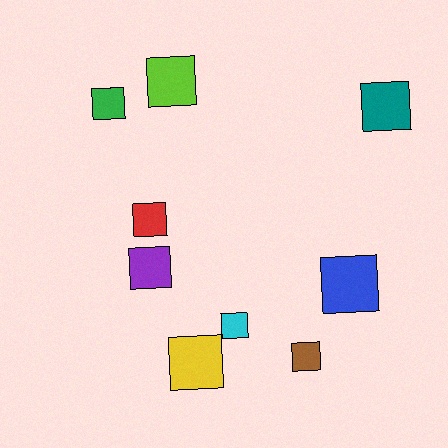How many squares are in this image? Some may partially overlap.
There are 9 squares.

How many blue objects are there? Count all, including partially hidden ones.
There is 1 blue object.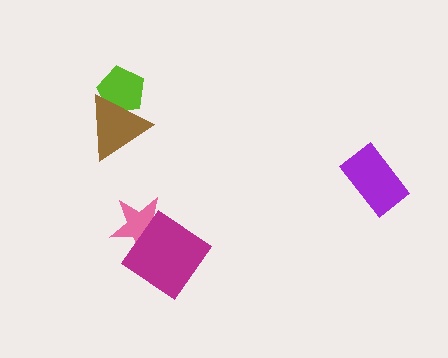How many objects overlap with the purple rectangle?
0 objects overlap with the purple rectangle.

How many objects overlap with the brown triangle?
1 object overlaps with the brown triangle.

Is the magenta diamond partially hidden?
No, no other shape covers it.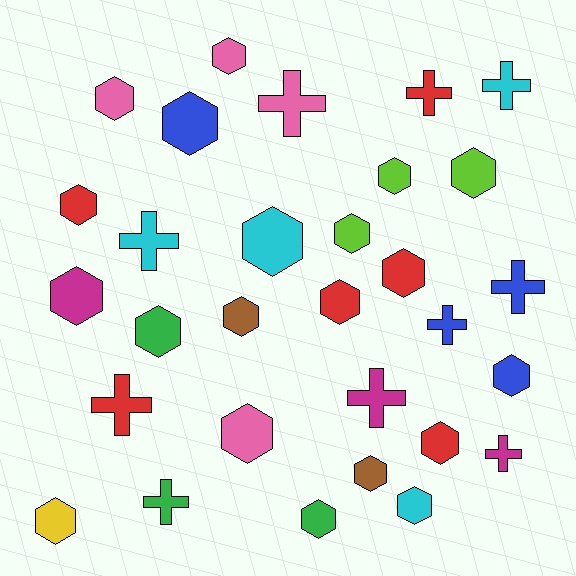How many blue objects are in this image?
There are 4 blue objects.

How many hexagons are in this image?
There are 20 hexagons.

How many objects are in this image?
There are 30 objects.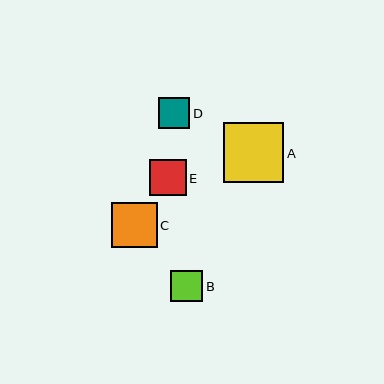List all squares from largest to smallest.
From largest to smallest: A, C, E, B, D.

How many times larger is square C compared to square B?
Square C is approximately 1.4 times the size of square B.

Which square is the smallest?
Square D is the smallest with a size of approximately 31 pixels.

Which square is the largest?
Square A is the largest with a size of approximately 61 pixels.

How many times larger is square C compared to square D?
Square C is approximately 1.5 times the size of square D.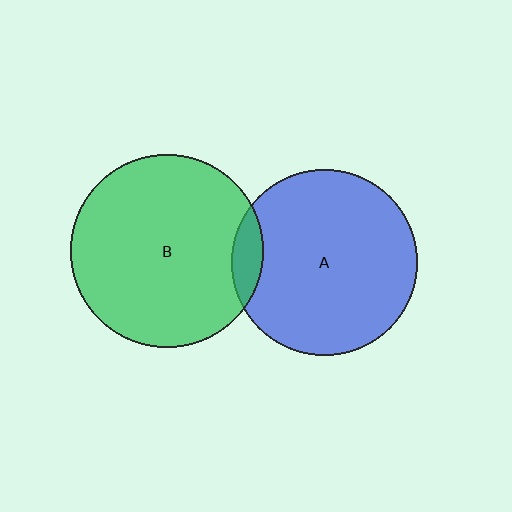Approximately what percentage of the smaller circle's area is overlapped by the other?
Approximately 10%.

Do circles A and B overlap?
Yes.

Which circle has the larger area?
Circle B (green).